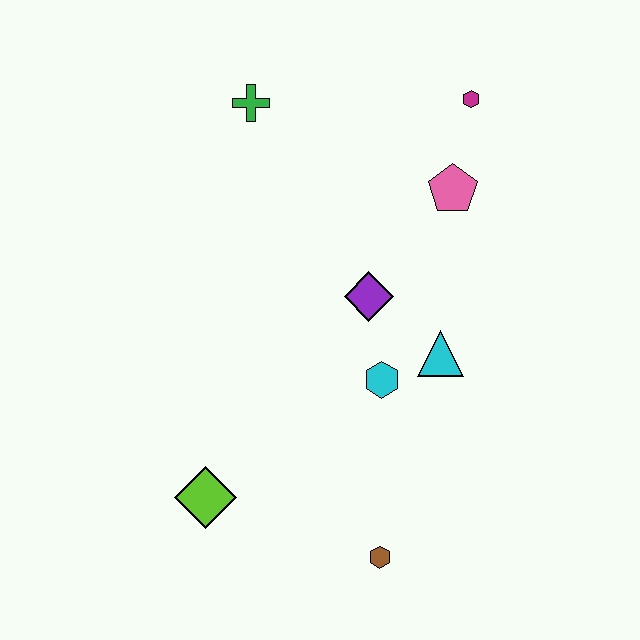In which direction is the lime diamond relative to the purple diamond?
The lime diamond is below the purple diamond.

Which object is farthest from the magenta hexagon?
The lime diamond is farthest from the magenta hexagon.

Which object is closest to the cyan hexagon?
The cyan triangle is closest to the cyan hexagon.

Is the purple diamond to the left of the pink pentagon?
Yes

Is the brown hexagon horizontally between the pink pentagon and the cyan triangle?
No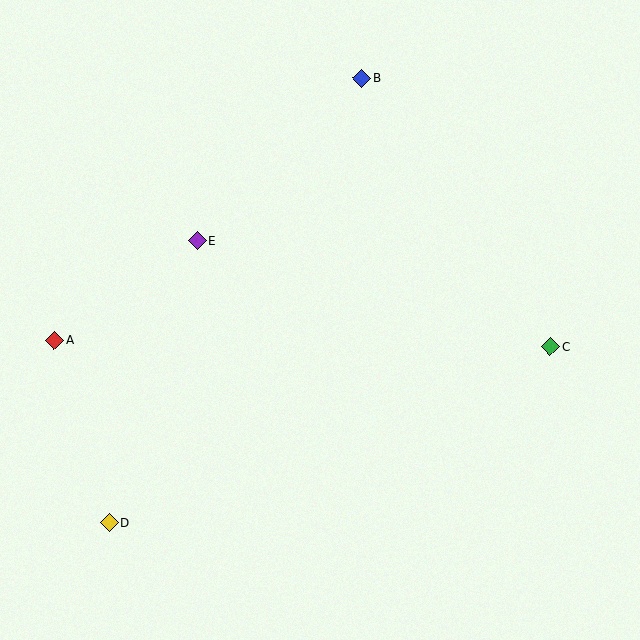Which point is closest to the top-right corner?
Point B is closest to the top-right corner.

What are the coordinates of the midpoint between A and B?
The midpoint between A and B is at (208, 209).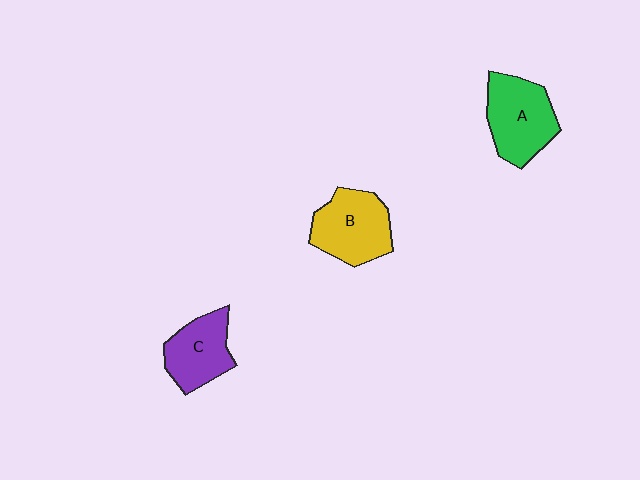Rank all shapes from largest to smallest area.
From largest to smallest: A (green), B (yellow), C (purple).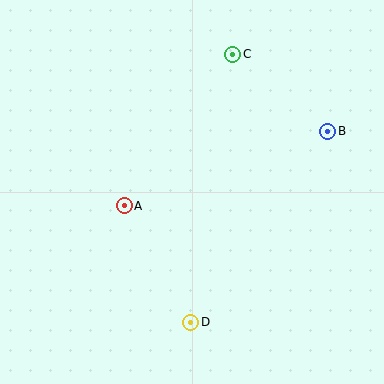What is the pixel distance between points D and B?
The distance between D and B is 235 pixels.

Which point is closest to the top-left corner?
Point C is closest to the top-left corner.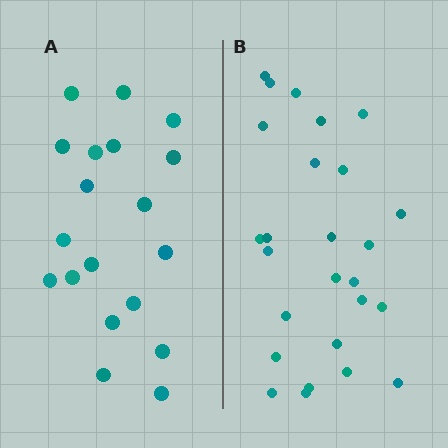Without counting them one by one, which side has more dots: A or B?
Region B (the right region) has more dots.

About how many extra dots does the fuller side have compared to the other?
Region B has roughly 8 or so more dots than region A.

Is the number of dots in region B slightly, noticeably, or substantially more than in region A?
Region B has noticeably more, but not dramatically so. The ratio is roughly 1.4 to 1.